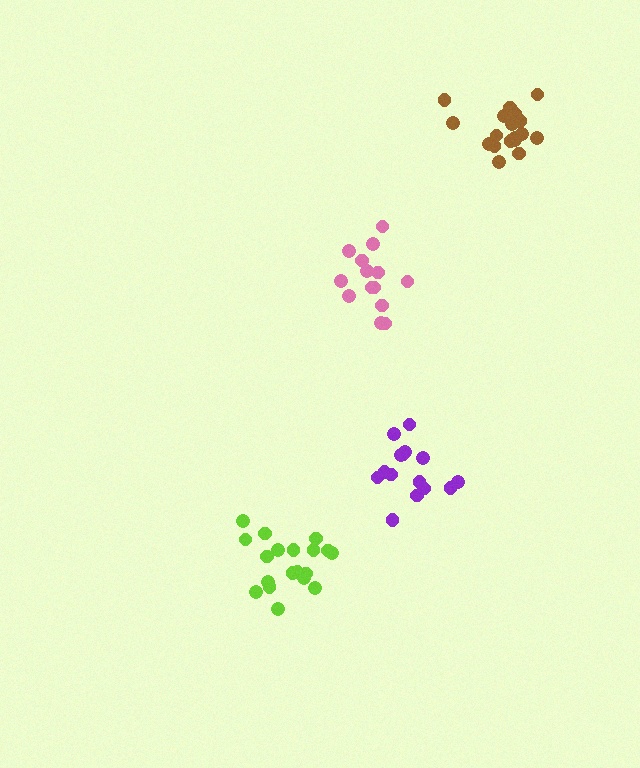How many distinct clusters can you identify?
There are 4 distinct clusters.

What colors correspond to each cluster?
The clusters are colored: brown, lime, purple, pink.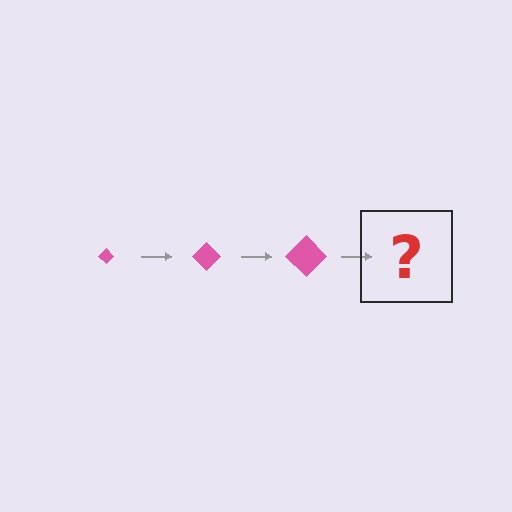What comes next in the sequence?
The next element should be a pink diamond, larger than the previous one.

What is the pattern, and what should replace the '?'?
The pattern is that the diamond gets progressively larger each step. The '?' should be a pink diamond, larger than the previous one.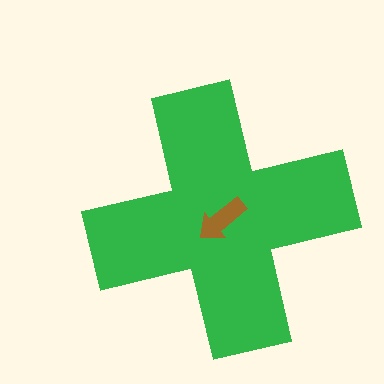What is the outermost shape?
The green cross.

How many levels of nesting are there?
2.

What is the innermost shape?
The brown arrow.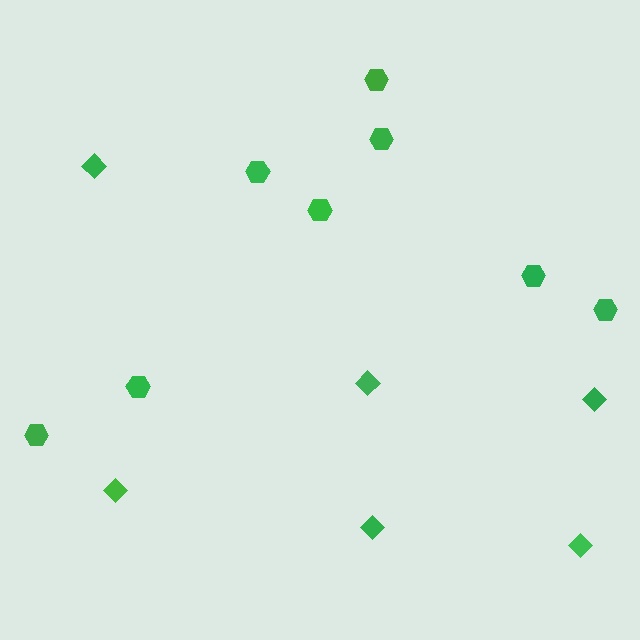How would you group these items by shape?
There are 2 groups: one group of diamonds (6) and one group of hexagons (8).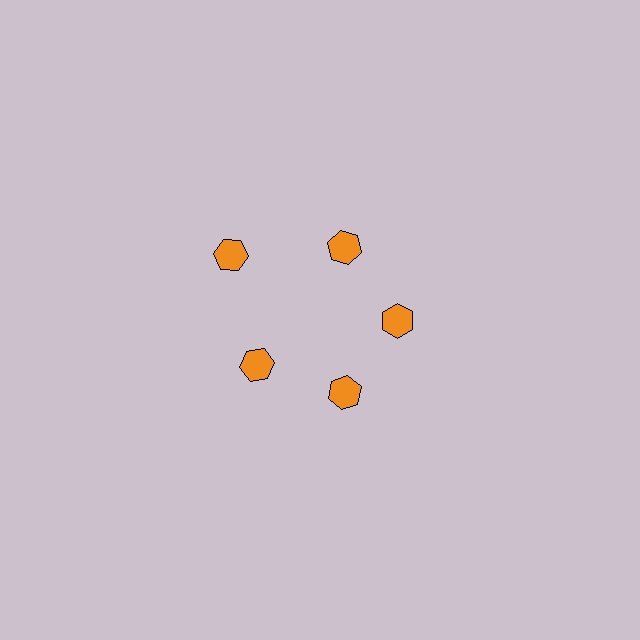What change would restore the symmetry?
The symmetry would be restored by moving it inward, back onto the ring so that all 5 hexagons sit at equal angles and equal distance from the center.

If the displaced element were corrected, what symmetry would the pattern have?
It would have 5-fold rotational symmetry — the pattern would map onto itself every 72 degrees.